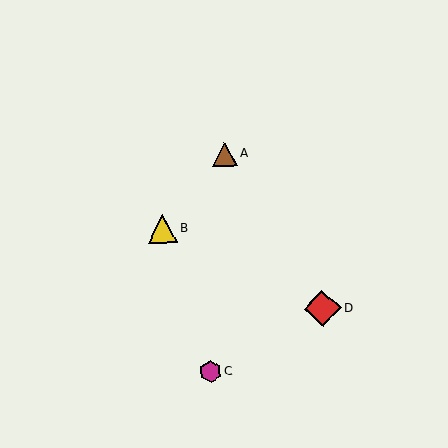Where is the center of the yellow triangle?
The center of the yellow triangle is at (162, 229).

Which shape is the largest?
The red diamond (labeled D) is the largest.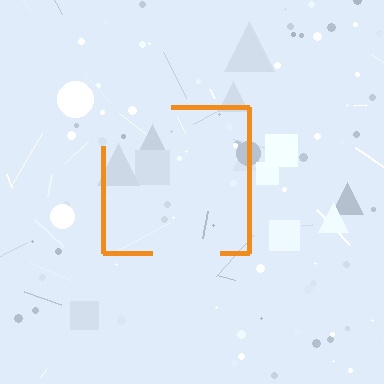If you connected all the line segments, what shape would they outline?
They would outline a square.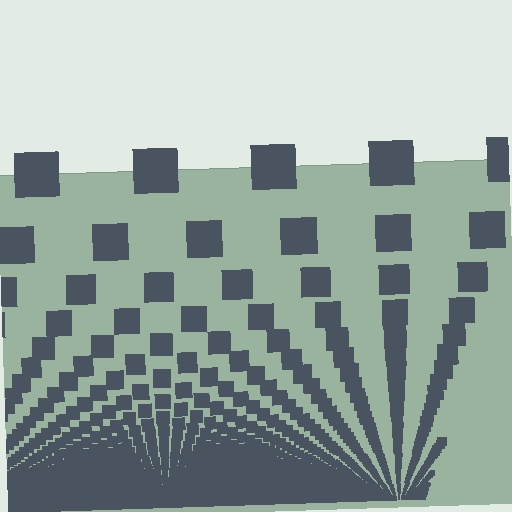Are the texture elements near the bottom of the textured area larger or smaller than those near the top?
Smaller. The gradient is inverted — elements near the bottom are smaller and denser.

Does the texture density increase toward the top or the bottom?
Density increases toward the bottom.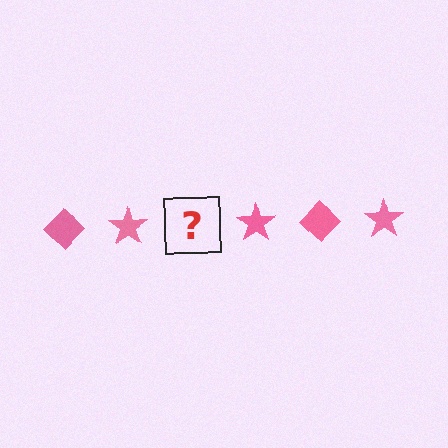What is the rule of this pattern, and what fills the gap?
The rule is that the pattern cycles through diamond, star shapes in pink. The gap should be filled with a pink diamond.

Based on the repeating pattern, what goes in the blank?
The blank should be a pink diamond.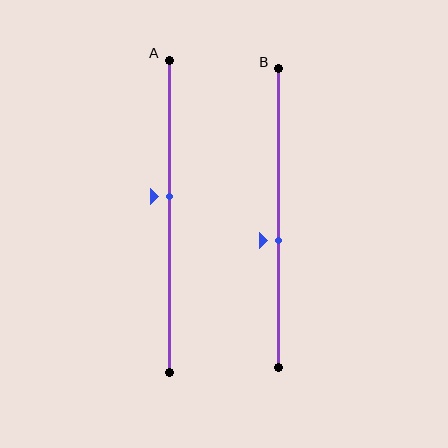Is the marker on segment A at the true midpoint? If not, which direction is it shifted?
No, the marker on segment A is shifted upward by about 6% of the segment length.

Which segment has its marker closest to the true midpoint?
Segment A has its marker closest to the true midpoint.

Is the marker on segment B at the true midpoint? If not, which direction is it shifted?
No, the marker on segment B is shifted downward by about 8% of the segment length.